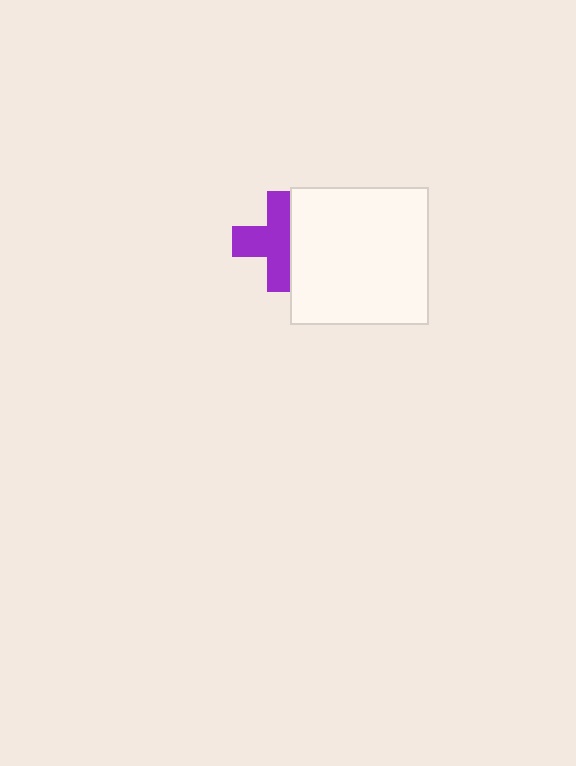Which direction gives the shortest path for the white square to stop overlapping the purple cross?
Moving right gives the shortest separation.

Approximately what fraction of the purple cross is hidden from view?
Roughly 37% of the purple cross is hidden behind the white square.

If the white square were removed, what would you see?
You would see the complete purple cross.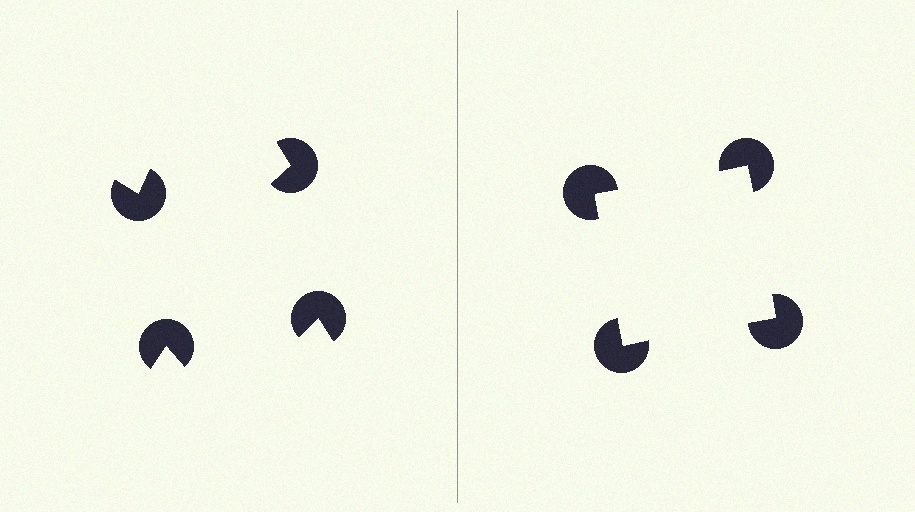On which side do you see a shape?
An illusory square appears on the right side. On the left side the wedge cuts are rotated, so no coherent shape forms.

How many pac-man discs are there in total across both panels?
8 — 4 on each side.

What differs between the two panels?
The pac-man discs are positioned identically on both sides; only the wedge orientations differ. On the right they align to a square; on the left they are misaligned.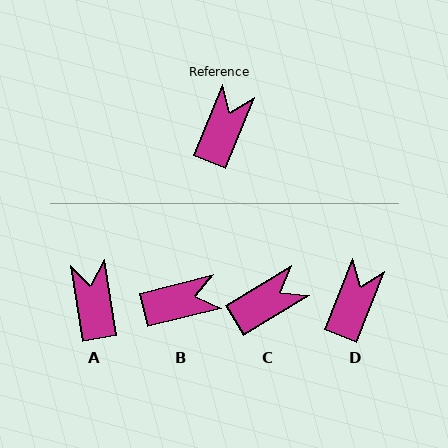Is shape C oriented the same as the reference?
No, it is off by about 37 degrees.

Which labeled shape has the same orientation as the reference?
D.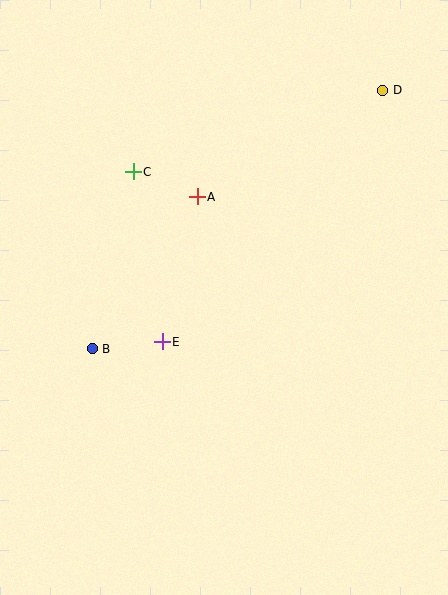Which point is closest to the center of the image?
Point E at (162, 342) is closest to the center.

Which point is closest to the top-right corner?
Point D is closest to the top-right corner.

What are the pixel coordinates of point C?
Point C is at (133, 172).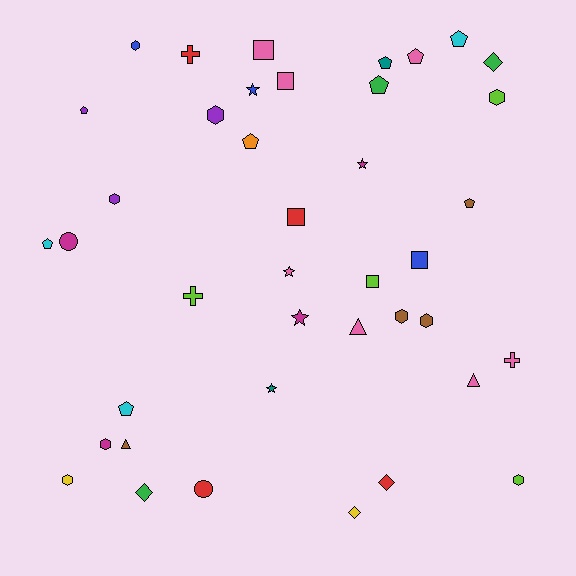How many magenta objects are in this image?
There are 4 magenta objects.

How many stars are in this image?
There are 5 stars.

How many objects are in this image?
There are 40 objects.